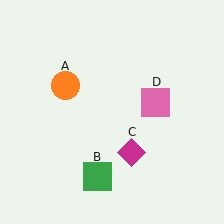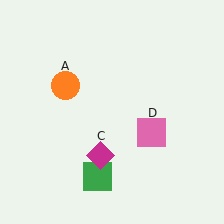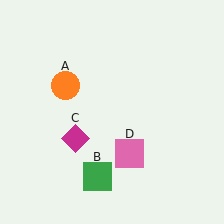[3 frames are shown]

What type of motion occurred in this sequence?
The magenta diamond (object C), pink square (object D) rotated clockwise around the center of the scene.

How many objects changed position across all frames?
2 objects changed position: magenta diamond (object C), pink square (object D).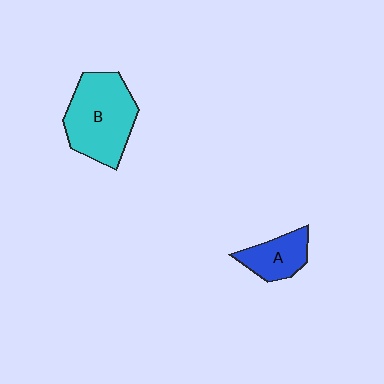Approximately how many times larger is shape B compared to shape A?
Approximately 2.1 times.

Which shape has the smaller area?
Shape A (blue).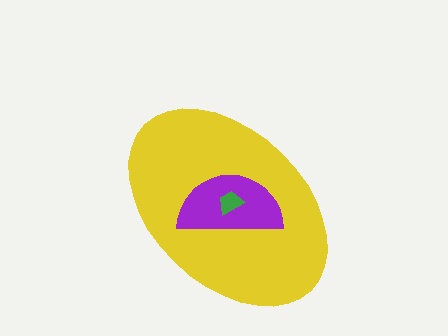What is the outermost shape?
The yellow ellipse.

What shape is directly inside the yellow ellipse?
The purple semicircle.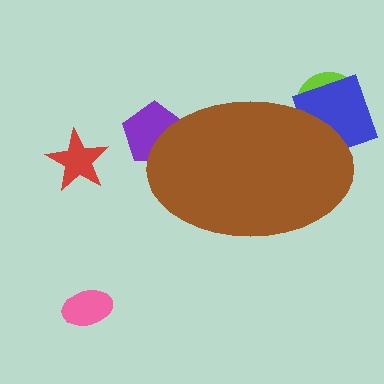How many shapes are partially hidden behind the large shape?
3 shapes are partially hidden.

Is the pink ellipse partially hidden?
No, the pink ellipse is fully visible.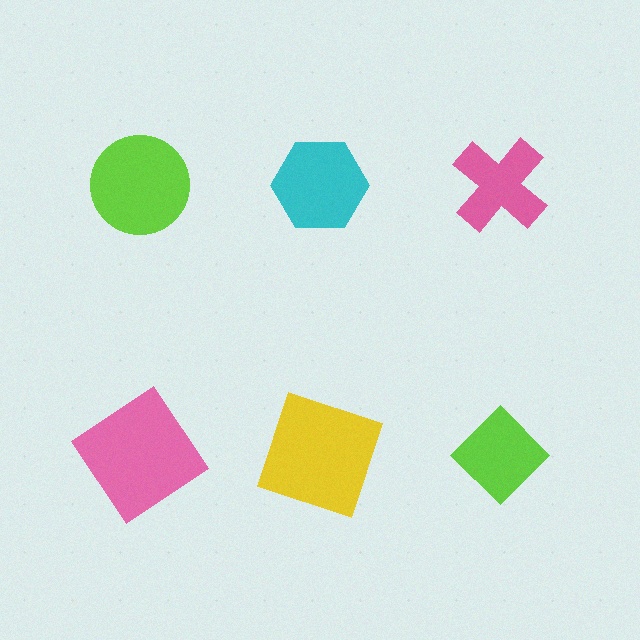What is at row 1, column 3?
A pink cross.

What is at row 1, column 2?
A cyan hexagon.